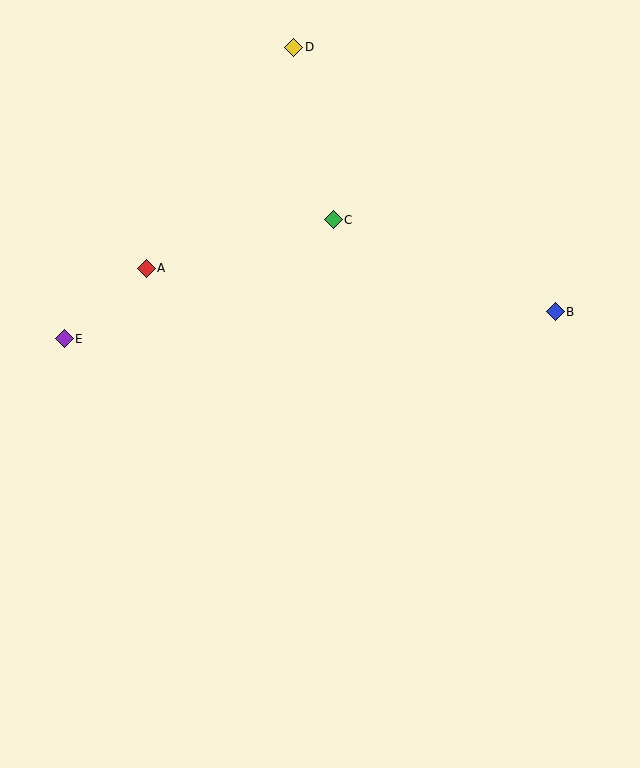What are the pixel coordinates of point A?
Point A is at (146, 268).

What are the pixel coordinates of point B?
Point B is at (555, 312).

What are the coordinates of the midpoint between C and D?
The midpoint between C and D is at (313, 133).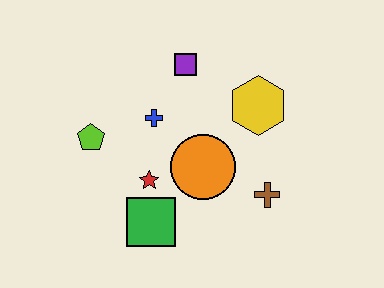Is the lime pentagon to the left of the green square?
Yes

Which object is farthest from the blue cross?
The brown cross is farthest from the blue cross.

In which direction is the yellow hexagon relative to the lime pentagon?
The yellow hexagon is to the right of the lime pentagon.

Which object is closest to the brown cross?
The orange circle is closest to the brown cross.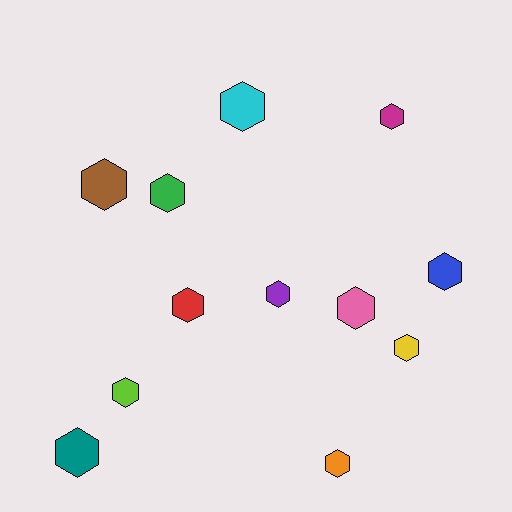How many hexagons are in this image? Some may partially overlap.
There are 12 hexagons.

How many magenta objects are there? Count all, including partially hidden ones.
There is 1 magenta object.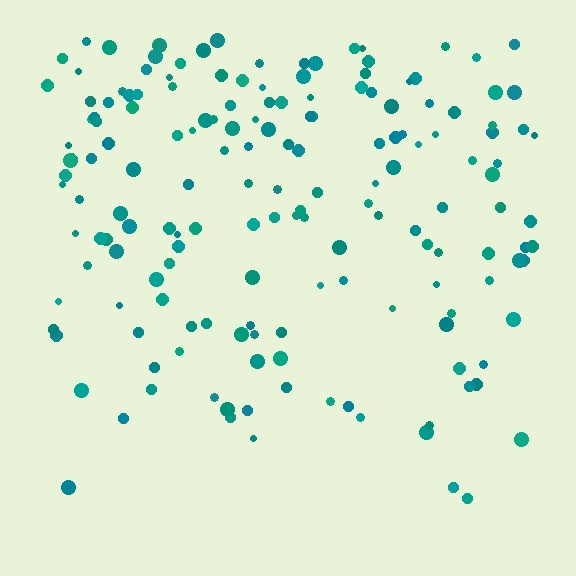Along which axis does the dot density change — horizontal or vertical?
Vertical.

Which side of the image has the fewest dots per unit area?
The bottom.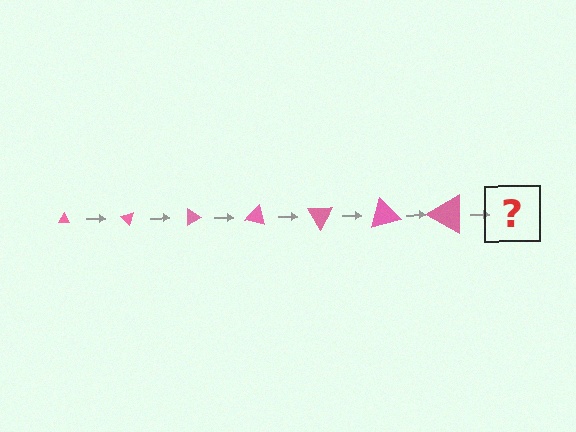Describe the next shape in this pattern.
It should be a triangle, larger than the previous one and rotated 315 degrees from the start.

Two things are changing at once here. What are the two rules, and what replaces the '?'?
The two rules are that the triangle grows larger each step and it rotates 45 degrees each step. The '?' should be a triangle, larger than the previous one and rotated 315 degrees from the start.